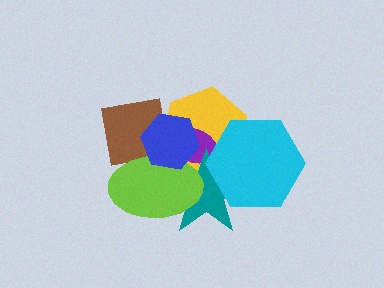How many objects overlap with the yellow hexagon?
6 objects overlap with the yellow hexagon.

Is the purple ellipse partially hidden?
Yes, it is partially covered by another shape.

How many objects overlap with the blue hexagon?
5 objects overlap with the blue hexagon.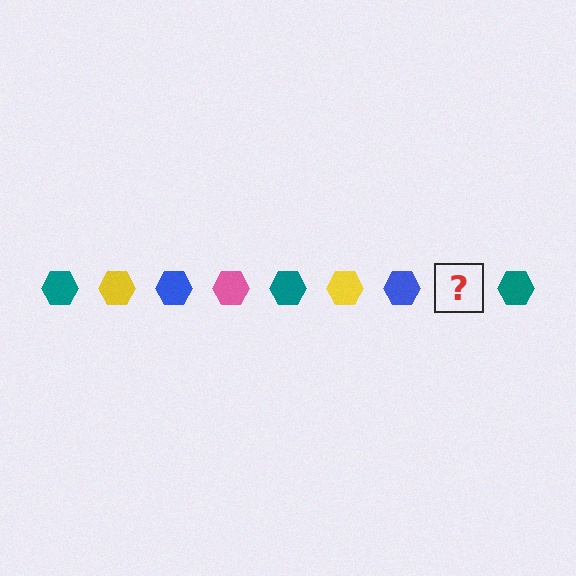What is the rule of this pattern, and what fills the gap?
The rule is that the pattern cycles through teal, yellow, blue, pink hexagons. The gap should be filled with a pink hexagon.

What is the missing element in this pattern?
The missing element is a pink hexagon.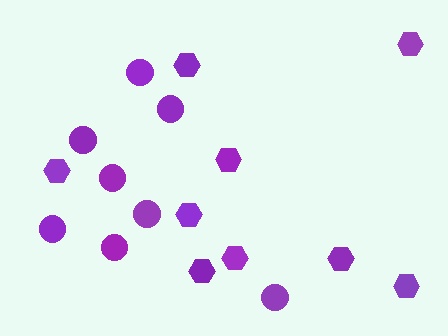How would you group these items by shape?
There are 2 groups: one group of hexagons (9) and one group of circles (8).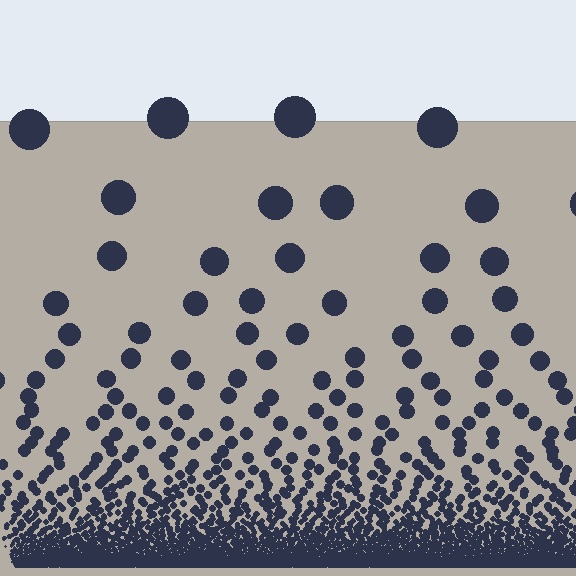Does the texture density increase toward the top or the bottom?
Density increases toward the bottom.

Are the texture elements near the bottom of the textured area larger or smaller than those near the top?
Smaller. The gradient is inverted — elements near the bottom are smaller and denser.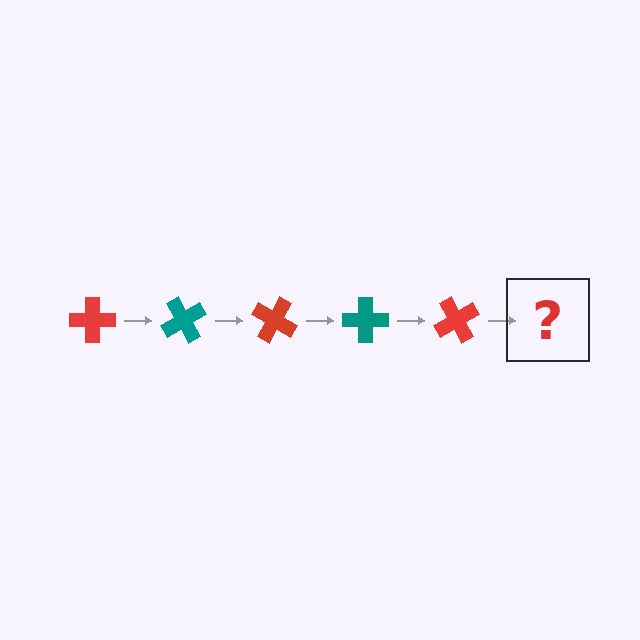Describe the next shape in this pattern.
It should be a teal cross, rotated 300 degrees from the start.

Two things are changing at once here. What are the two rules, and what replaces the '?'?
The two rules are that it rotates 60 degrees each step and the color cycles through red and teal. The '?' should be a teal cross, rotated 300 degrees from the start.